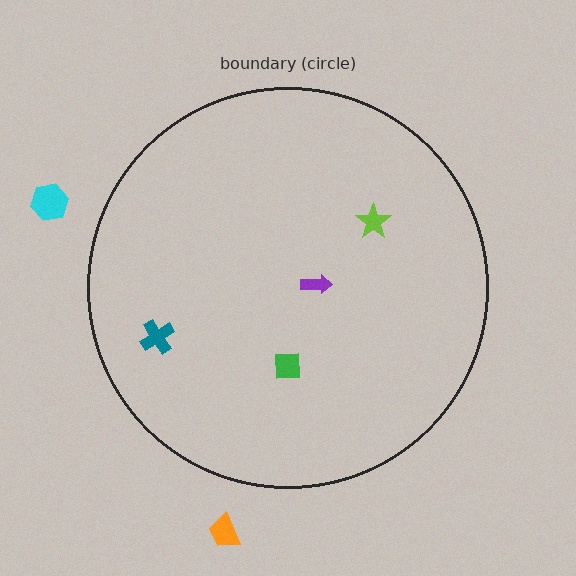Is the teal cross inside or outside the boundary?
Inside.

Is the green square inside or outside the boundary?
Inside.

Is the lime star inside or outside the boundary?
Inside.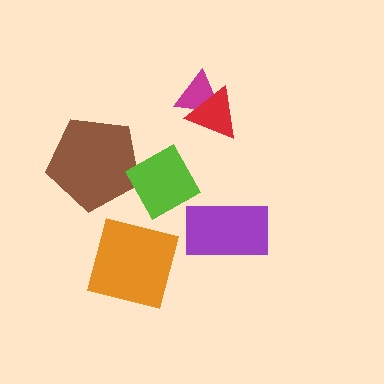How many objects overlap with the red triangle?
1 object overlaps with the red triangle.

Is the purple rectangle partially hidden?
No, no other shape covers it.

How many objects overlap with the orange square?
0 objects overlap with the orange square.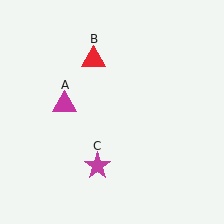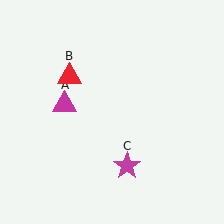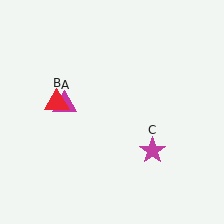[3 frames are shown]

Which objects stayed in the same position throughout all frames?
Magenta triangle (object A) remained stationary.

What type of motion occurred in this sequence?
The red triangle (object B), magenta star (object C) rotated counterclockwise around the center of the scene.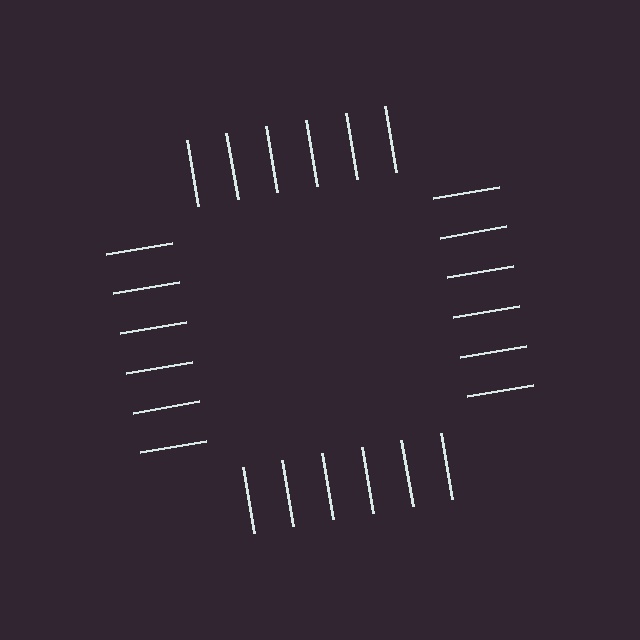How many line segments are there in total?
24 — 6 along each of the 4 edges.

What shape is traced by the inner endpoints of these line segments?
An illusory square — the line segments terminate on its edges but no continuous stroke is drawn.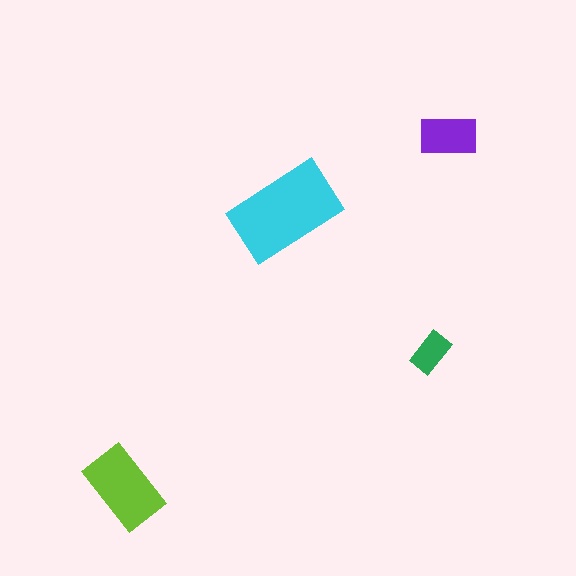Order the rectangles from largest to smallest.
the cyan one, the lime one, the purple one, the green one.